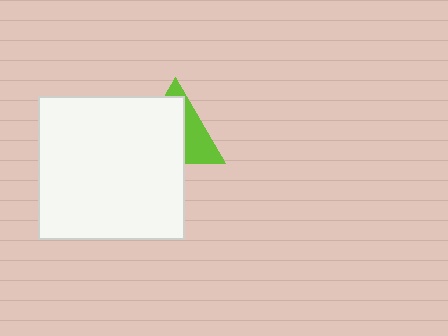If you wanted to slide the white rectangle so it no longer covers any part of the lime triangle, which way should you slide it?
Slide it toward the lower-left — that is the most direct way to separate the two shapes.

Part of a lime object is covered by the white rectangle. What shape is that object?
It is a triangle.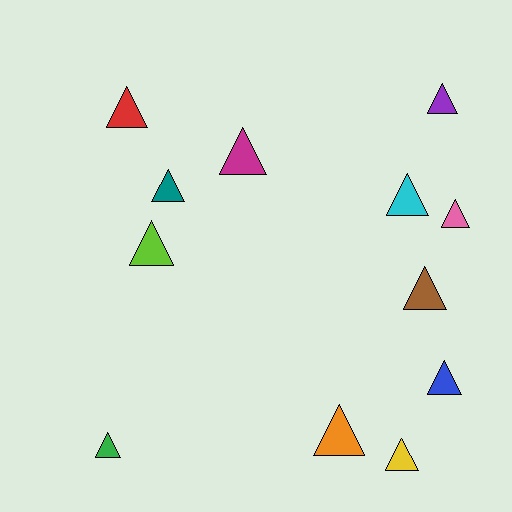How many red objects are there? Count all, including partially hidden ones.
There is 1 red object.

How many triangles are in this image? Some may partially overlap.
There are 12 triangles.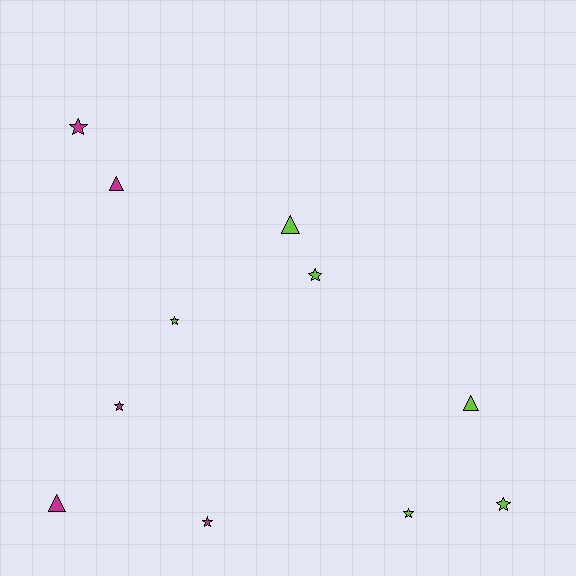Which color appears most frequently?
Lime, with 6 objects.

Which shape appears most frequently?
Star, with 7 objects.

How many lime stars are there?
There are 4 lime stars.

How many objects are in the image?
There are 11 objects.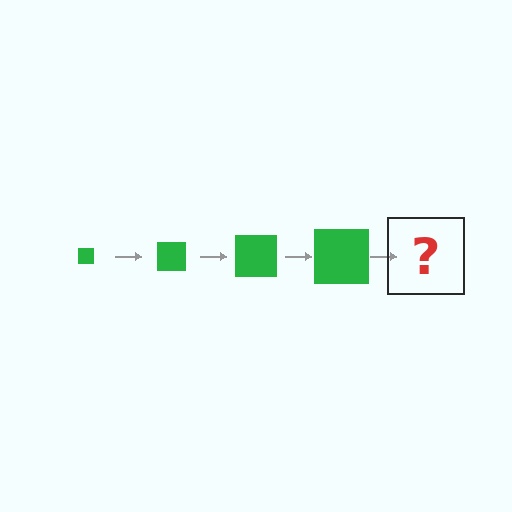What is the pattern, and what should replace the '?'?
The pattern is that the square gets progressively larger each step. The '?' should be a green square, larger than the previous one.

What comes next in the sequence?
The next element should be a green square, larger than the previous one.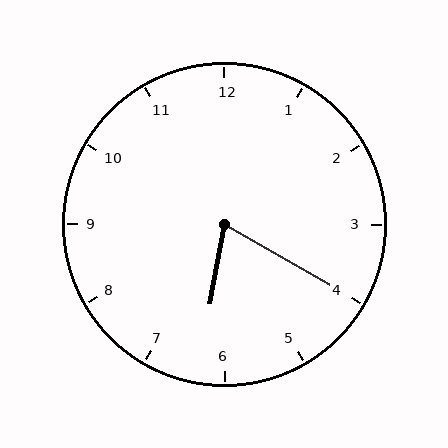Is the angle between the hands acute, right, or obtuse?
It is acute.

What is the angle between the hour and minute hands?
Approximately 70 degrees.